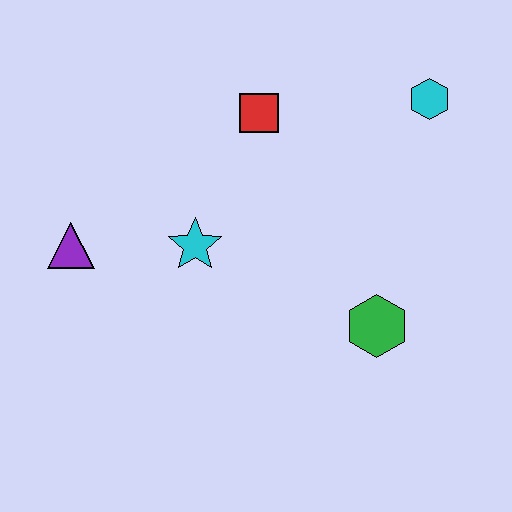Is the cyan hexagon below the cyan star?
No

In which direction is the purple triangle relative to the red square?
The purple triangle is to the left of the red square.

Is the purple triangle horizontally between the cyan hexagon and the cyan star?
No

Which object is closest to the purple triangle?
The cyan star is closest to the purple triangle.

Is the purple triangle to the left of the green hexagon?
Yes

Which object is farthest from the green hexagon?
The purple triangle is farthest from the green hexagon.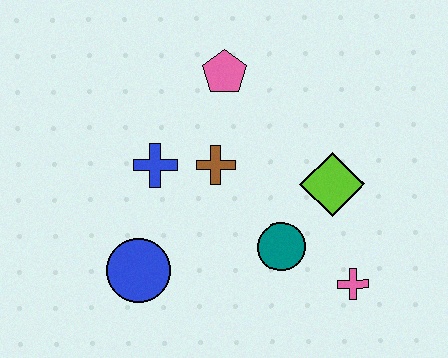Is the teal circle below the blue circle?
No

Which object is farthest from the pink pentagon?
The pink cross is farthest from the pink pentagon.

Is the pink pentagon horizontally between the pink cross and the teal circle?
No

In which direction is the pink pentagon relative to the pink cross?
The pink pentagon is above the pink cross.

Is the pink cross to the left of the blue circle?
No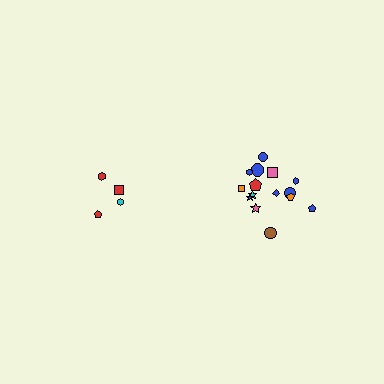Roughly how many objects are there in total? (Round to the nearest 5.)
Roughly 20 objects in total.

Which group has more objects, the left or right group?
The right group.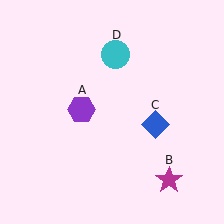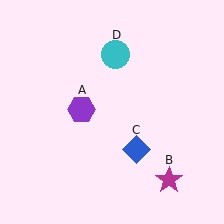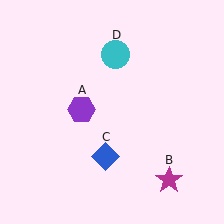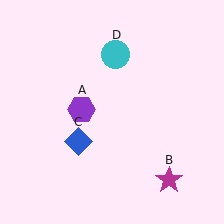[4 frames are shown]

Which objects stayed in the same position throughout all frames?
Purple hexagon (object A) and magenta star (object B) and cyan circle (object D) remained stationary.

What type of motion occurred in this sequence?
The blue diamond (object C) rotated clockwise around the center of the scene.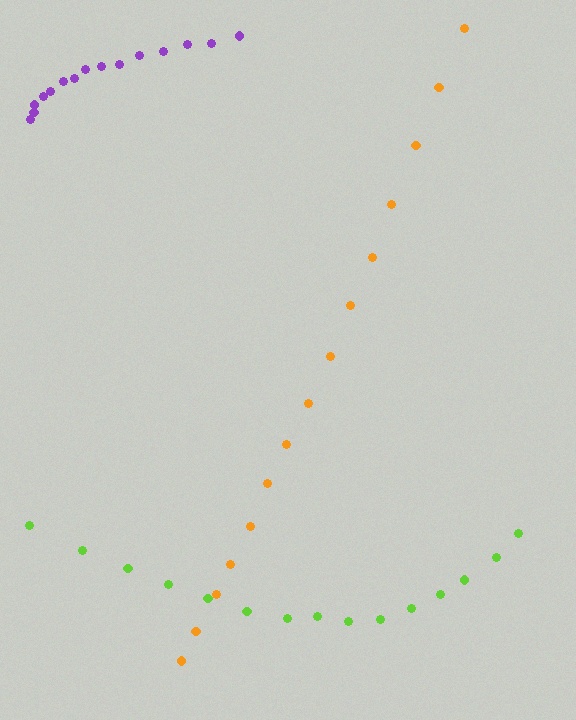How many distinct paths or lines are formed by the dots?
There are 3 distinct paths.